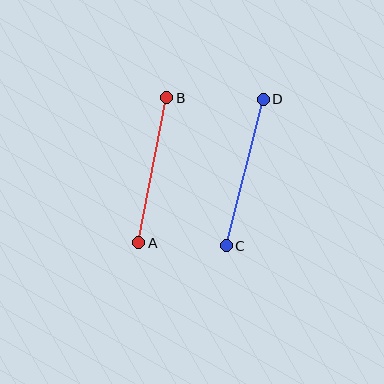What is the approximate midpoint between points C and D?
The midpoint is at approximately (245, 172) pixels.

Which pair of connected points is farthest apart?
Points C and D are farthest apart.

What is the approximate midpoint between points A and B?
The midpoint is at approximately (153, 170) pixels.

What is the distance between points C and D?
The distance is approximately 151 pixels.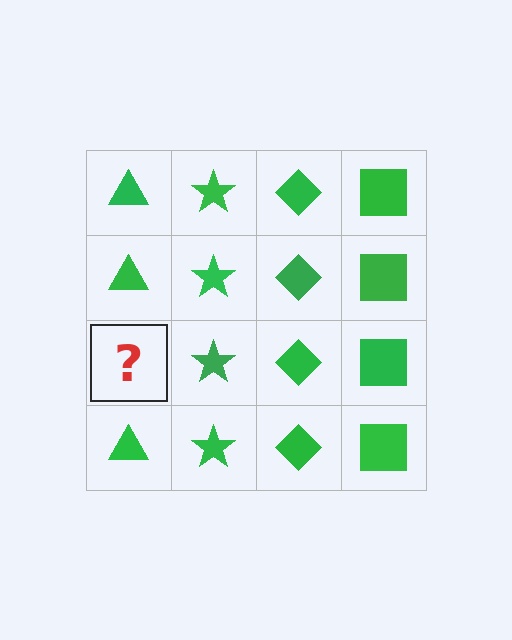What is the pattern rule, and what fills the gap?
The rule is that each column has a consistent shape. The gap should be filled with a green triangle.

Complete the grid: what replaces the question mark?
The question mark should be replaced with a green triangle.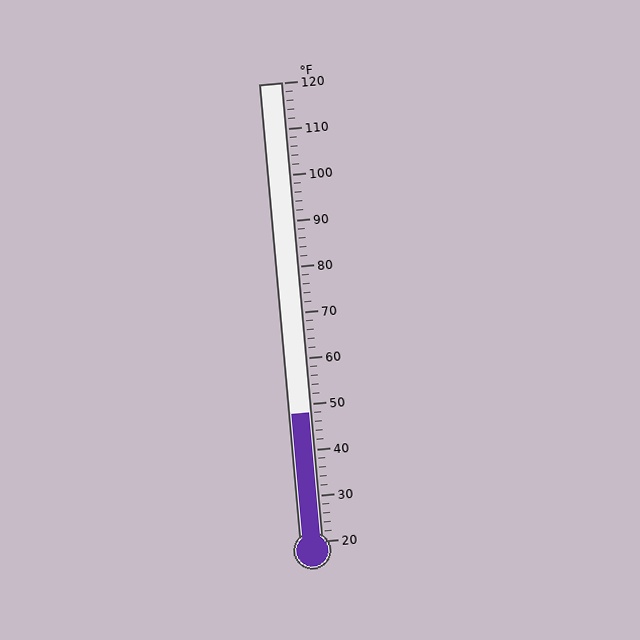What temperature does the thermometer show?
The thermometer shows approximately 48°F.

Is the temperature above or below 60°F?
The temperature is below 60°F.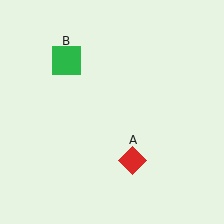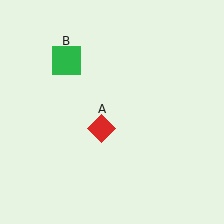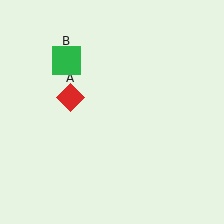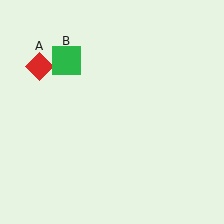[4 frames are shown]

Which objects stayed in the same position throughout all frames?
Green square (object B) remained stationary.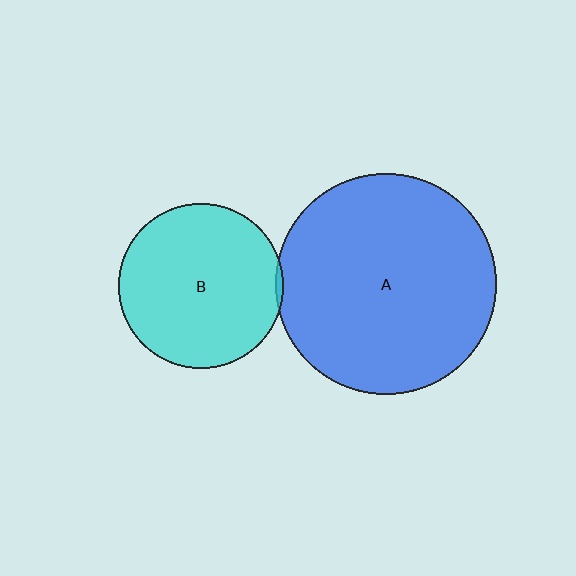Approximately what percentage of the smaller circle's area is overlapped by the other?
Approximately 5%.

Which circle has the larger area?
Circle A (blue).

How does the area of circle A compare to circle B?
Approximately 1.8 times.